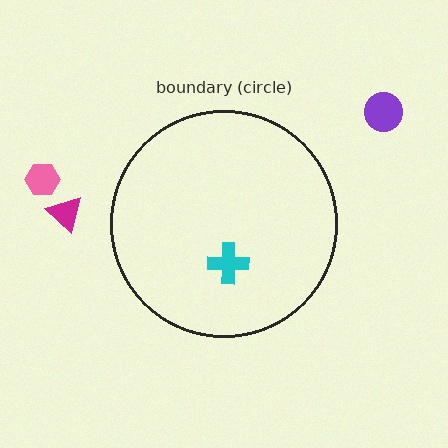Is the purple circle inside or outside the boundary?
Outside.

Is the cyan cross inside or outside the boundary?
Inside.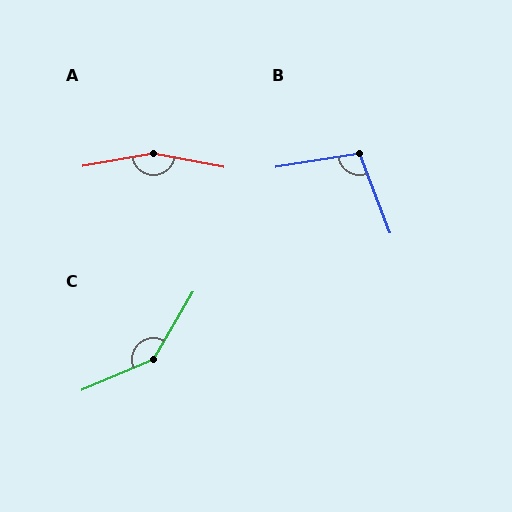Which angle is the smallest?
B, at approximately 102 degrees.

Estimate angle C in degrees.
Approximately 144 degrees.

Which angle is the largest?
A, at approximately 159 degrees.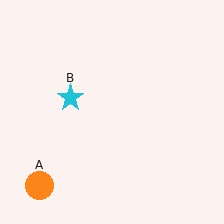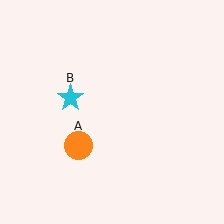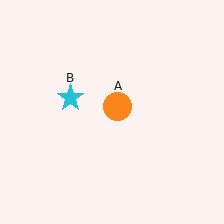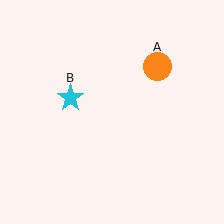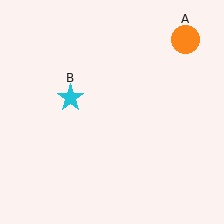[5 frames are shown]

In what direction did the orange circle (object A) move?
The orange circle (object A) moved up and to the right.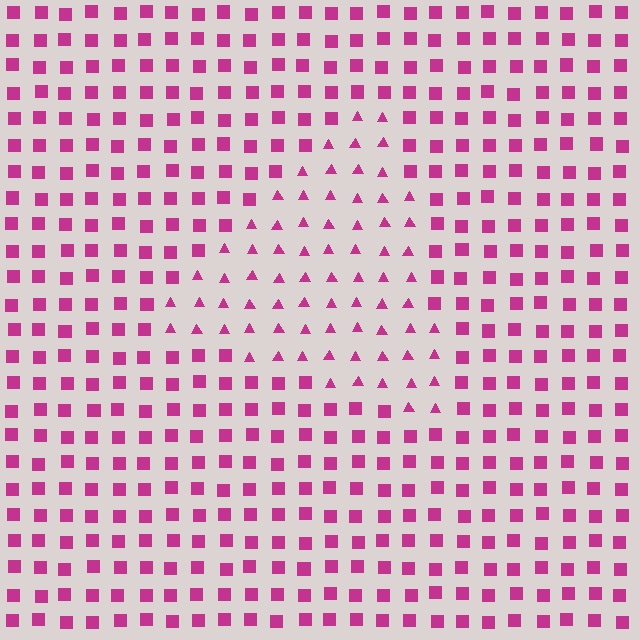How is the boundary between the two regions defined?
The boundary is defined by a change in element shape: triangles inside vs. squares outside. All elements share the same color and spacing.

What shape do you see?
I see a triangle.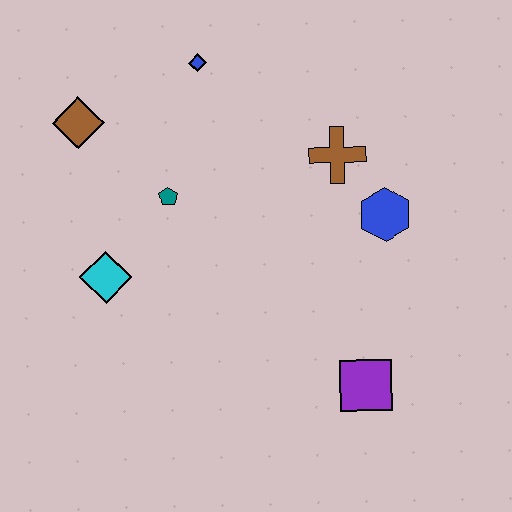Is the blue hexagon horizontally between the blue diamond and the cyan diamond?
No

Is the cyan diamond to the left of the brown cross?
Yes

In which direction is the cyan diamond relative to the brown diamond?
The cyan diamond is below the brown diamond.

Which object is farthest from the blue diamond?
The purple square is farthest from the blue diamond.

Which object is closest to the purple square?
The blue hexagon is closest to the purple square.